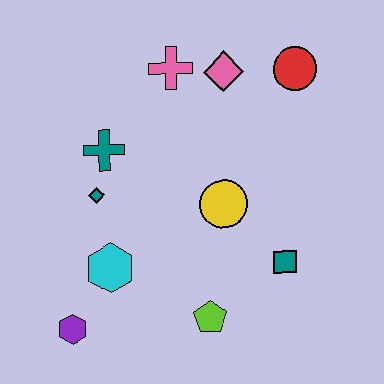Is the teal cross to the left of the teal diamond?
No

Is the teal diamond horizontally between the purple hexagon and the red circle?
Yes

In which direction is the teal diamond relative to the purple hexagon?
The teal diamond is above the purple hexagon.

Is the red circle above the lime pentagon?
Yes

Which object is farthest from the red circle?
The purple hexagon is farthest from the red circle.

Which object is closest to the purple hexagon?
The cyan hexagon is closest to the purple hexagon.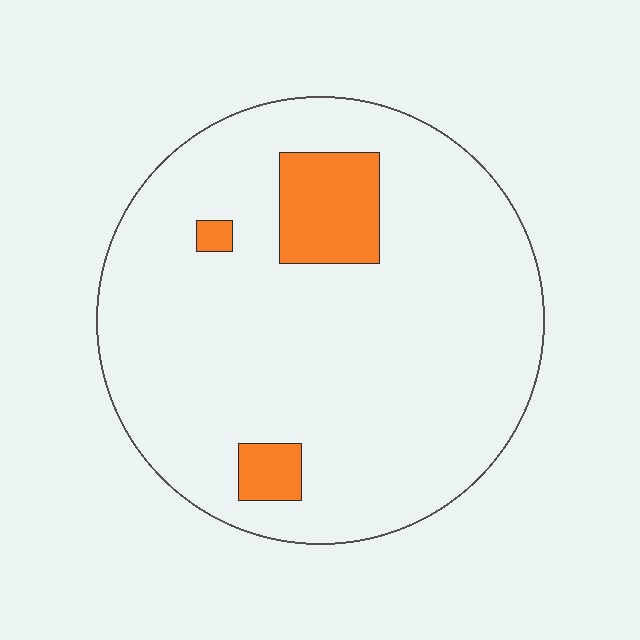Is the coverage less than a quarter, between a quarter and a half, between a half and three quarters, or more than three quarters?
Less than a quarter.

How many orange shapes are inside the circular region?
3.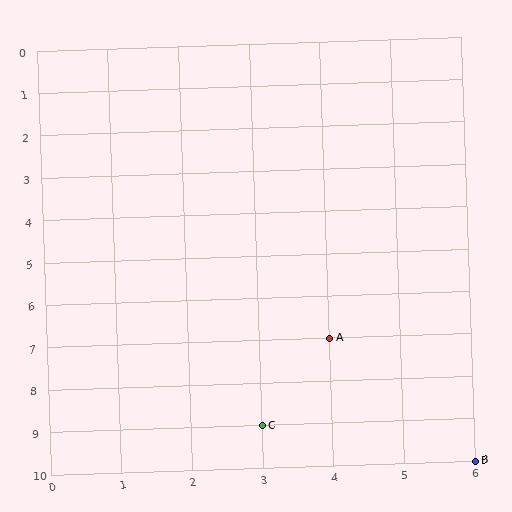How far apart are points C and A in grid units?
Points C and A are 1 column and 2 rows apart (about 2.2 grid units diagonally).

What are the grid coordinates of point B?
Point B is at grid coordinates (6, 10).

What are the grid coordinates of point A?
Point A is at grid coordinates (4, 7).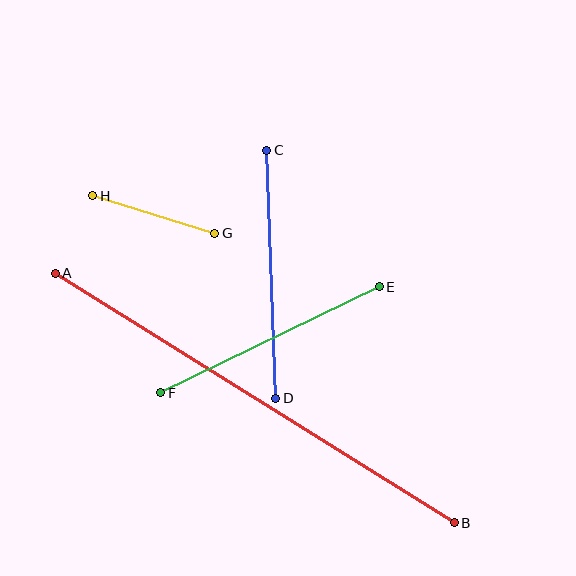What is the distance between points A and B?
The distance is approximately 471 pixels.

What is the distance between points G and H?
The distance is approximately 128 pixels.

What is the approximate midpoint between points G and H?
The midpoint is at approximately (154, 215) pixels.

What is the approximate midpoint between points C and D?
The midpoint is at approximately (271, 274) pixels.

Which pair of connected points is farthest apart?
Points A and B are farthest apart.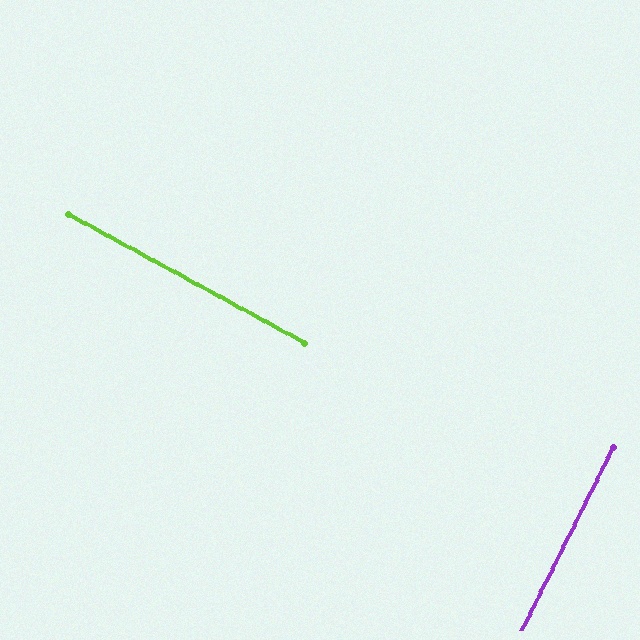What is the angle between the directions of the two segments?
Approximately 88 degrees.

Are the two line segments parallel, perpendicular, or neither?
Perpendicular — they meet at approximately 88°.